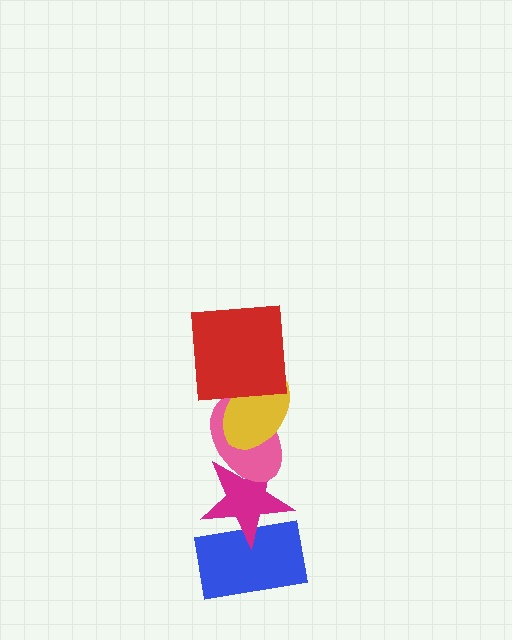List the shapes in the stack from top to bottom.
From top to bottom: the red square, the yellow ellipse, the pink ellipse, the magenta star, the blue rectangle.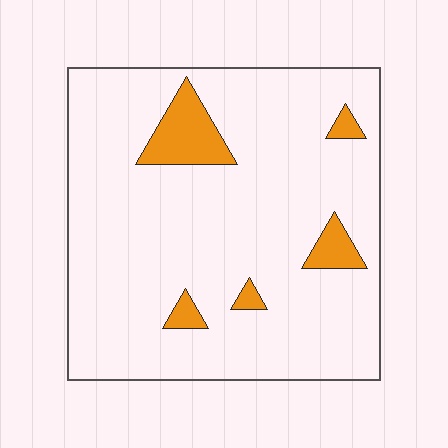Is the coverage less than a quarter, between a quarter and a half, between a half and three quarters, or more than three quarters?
Less than a quarter.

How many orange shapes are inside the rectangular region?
5.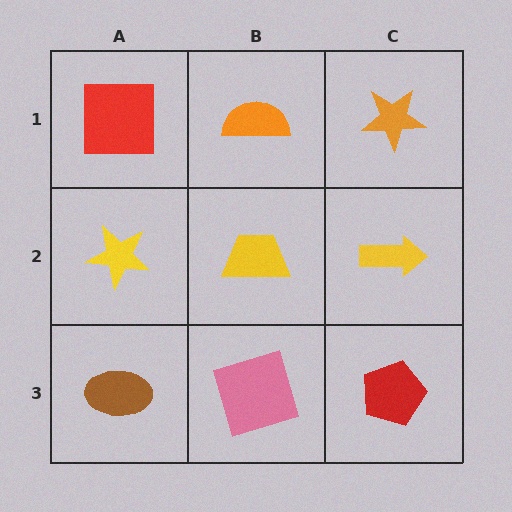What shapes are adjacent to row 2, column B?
An orange semicircle (row 1, column B), a pink square (row 3, column B), a yellow star (row 2, column A), a yellow arrow (row 2, column C).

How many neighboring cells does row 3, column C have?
2.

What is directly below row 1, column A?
A yellow star.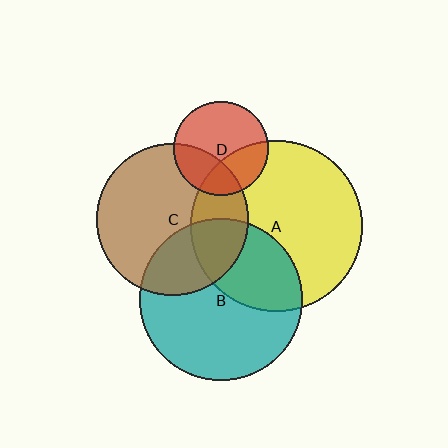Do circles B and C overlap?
Yes.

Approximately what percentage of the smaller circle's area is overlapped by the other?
Approximately 30%.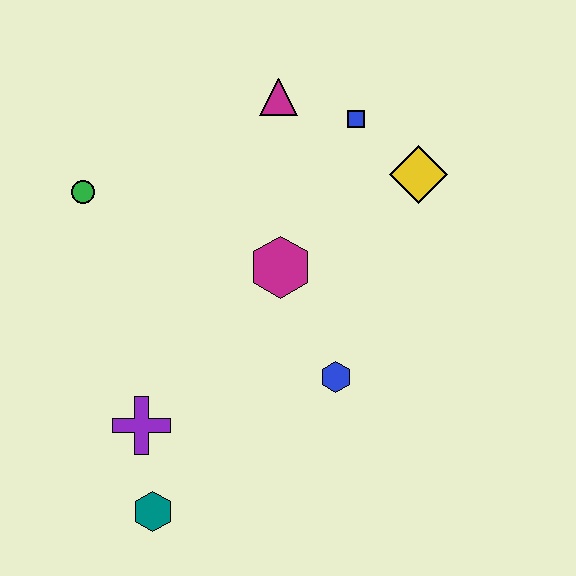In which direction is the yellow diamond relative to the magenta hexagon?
The yellow diamond is to the right of the magenta hexagon.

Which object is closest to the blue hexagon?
The magenta hexagon is closest to the blue hexagon.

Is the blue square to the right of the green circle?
Yes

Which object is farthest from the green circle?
The yellow diamond is farthest from the green circle.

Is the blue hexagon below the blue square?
Yes